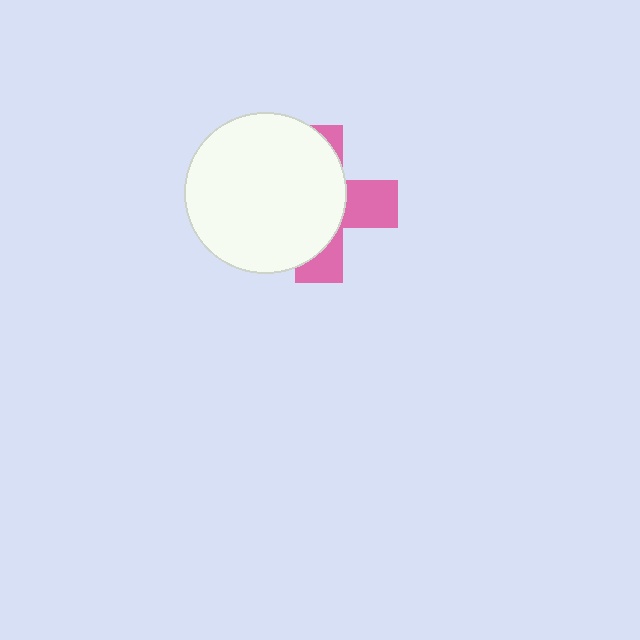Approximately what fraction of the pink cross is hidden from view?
Roughly 64% of the pink cross is hidden behind the white circle.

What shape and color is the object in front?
The object in front is a white circle.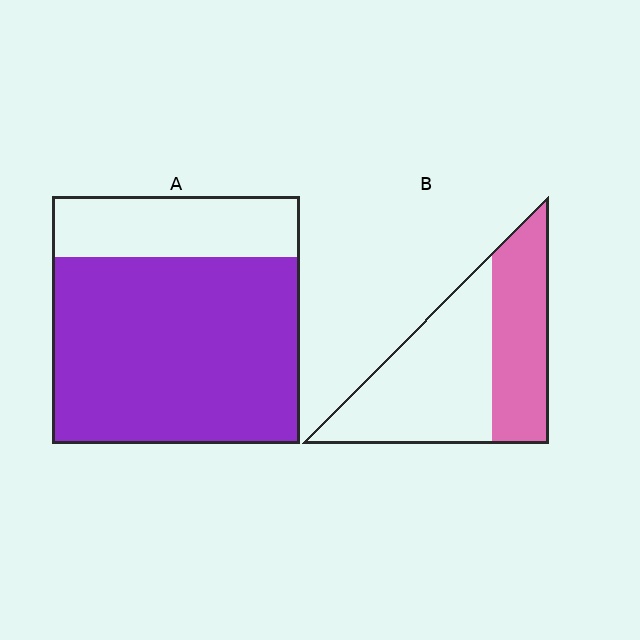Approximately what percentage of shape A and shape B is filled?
A is approximately 75% and B is approximately 40%.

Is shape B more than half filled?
No.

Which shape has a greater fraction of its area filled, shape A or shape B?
Shape A.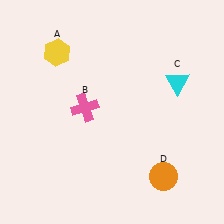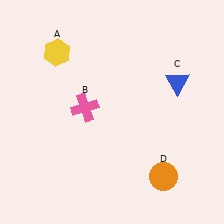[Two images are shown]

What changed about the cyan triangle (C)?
In Image 1, C is cyan. In Image 2, it changed to blue.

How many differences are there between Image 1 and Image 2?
There is 1 difference between the two images.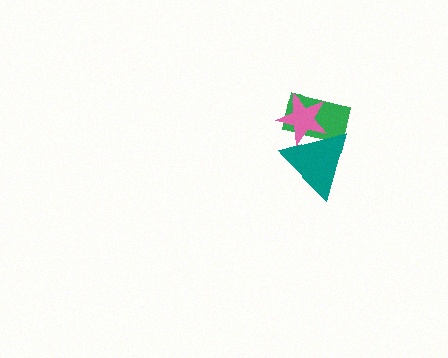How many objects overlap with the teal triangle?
2 objects overlap with the teal triangle.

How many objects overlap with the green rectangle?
2 objects overlap with the green rectangle.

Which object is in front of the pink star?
The teal triangle is in front of the pink star.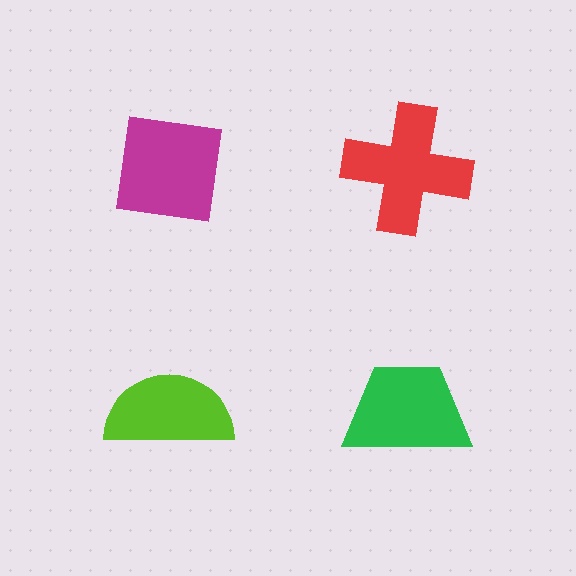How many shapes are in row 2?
2 shapes.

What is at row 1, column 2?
A red cross.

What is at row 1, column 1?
A magenta square.